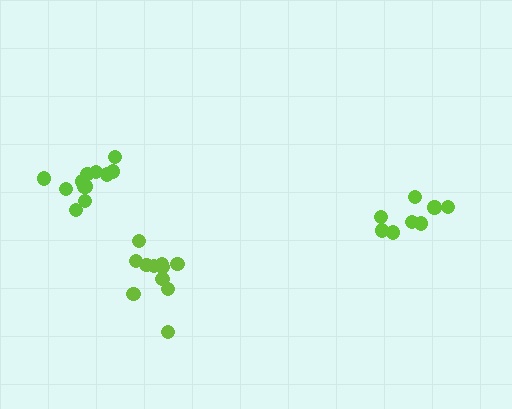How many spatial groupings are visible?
There are 3 spatial groupings.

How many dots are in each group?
Group 1: 11 dots, Group 2: 8 dots, Group 3: 14 dots (33 total).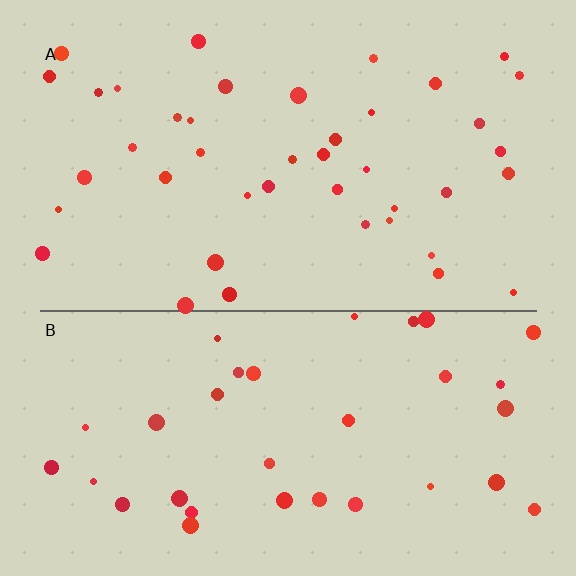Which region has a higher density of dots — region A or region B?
A (the top).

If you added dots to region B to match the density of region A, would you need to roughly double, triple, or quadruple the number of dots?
Approximately double.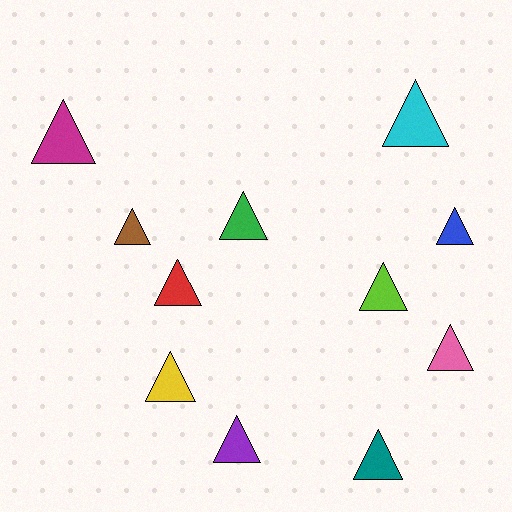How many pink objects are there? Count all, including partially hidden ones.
There is 1 pink object.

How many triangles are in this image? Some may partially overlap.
There are 11 triangles.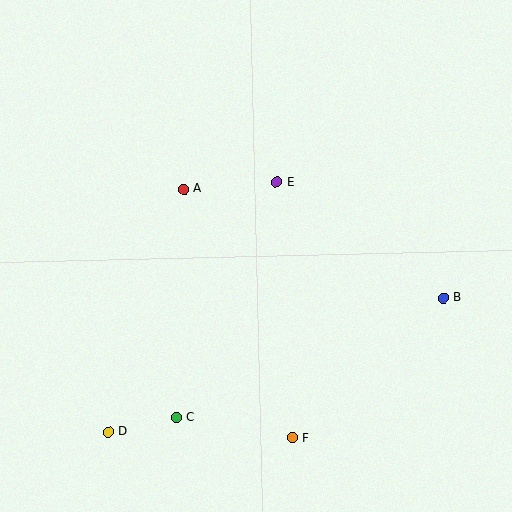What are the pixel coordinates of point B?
Point B is at (443, 298).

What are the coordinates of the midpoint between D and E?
The midpoint between D and E is at (193, 307).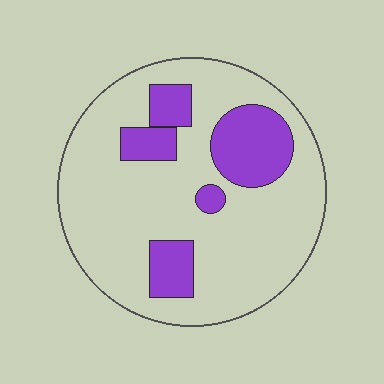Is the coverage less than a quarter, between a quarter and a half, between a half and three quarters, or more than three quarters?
Less than a quarter.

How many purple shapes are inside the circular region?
5.